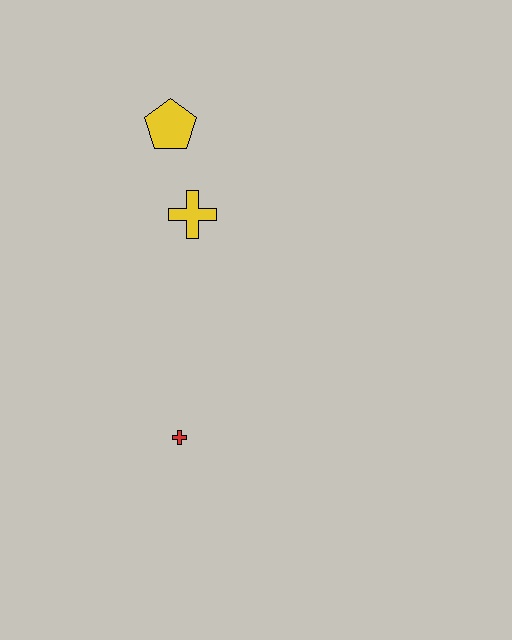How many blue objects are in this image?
There are no blue objects.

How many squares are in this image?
There are no squares.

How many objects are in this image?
There are 3 objects.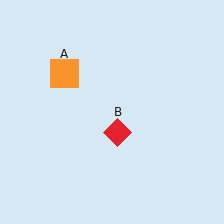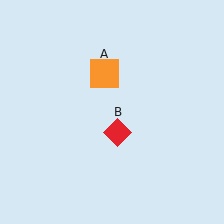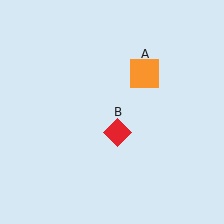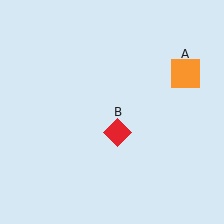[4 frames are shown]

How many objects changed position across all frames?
1 object changed position: orange square (object A).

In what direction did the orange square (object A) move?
The orange square (object A) moved right.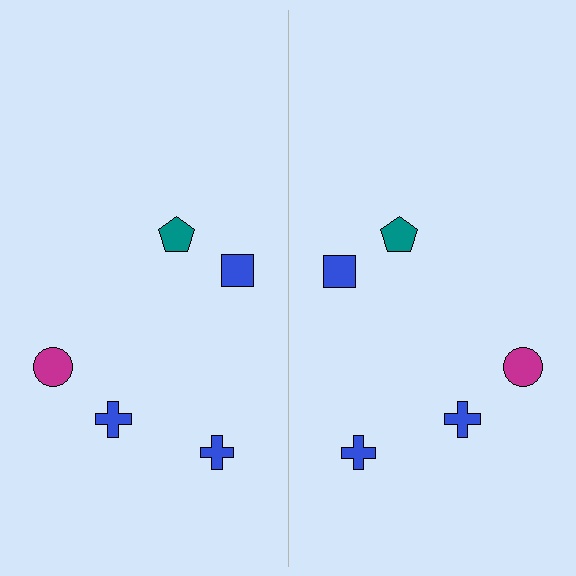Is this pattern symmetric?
Yes, this pattern has bilateral (reflection) symmetry.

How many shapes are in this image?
There are 10 shapes in this image.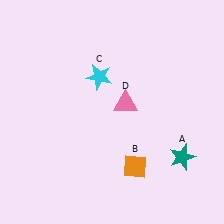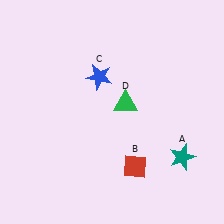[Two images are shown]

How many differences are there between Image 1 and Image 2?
There are 3 differences between the two images.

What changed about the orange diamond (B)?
In Image 1, B is orange. In Image 2, it changed to red.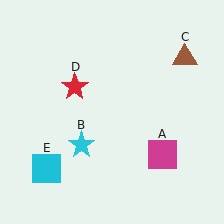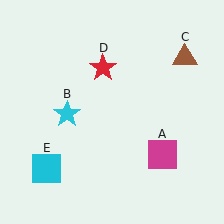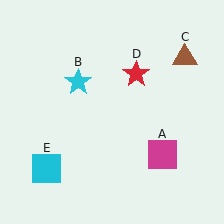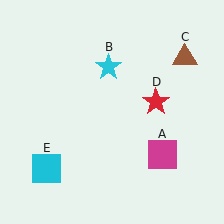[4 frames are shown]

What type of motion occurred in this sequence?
The cyan star (object B), red star (object D) rotated clockwise around the center of the scene.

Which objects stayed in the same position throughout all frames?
Magenta square (object A) and brown triangle (object C) and cyan square (object E) remained stationary.